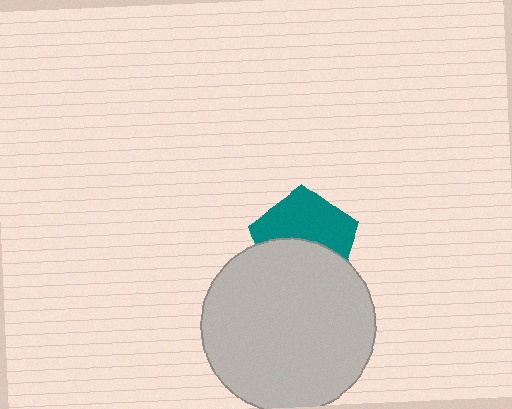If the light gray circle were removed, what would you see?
You would see the complete teal pentagon.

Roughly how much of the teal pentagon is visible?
About half of it is visible (roughly 53%).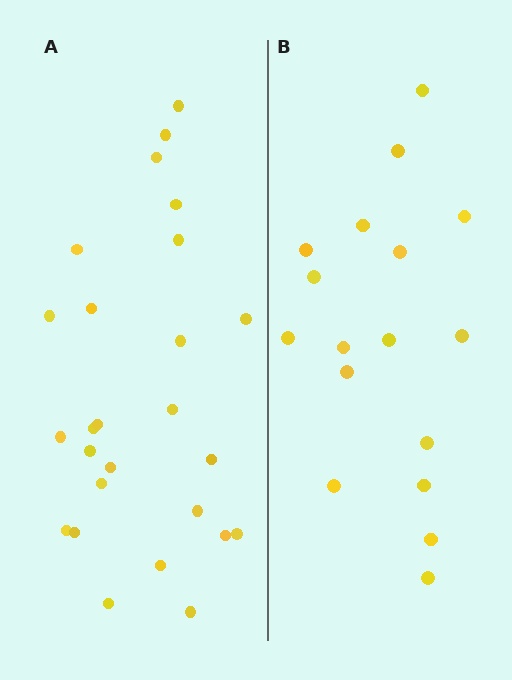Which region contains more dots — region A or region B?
Region A (the left region) has more dots.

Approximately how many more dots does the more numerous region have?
Region A has roughly 8 or so more dots than region B.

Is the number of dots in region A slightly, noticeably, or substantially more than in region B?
Region A has substantially more. The ratio is roughly 1.5 to 1.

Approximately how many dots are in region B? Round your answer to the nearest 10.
About 20 dots. (The exact count is 17, which rounds to 20.)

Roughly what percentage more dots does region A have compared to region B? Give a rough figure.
About 55% more.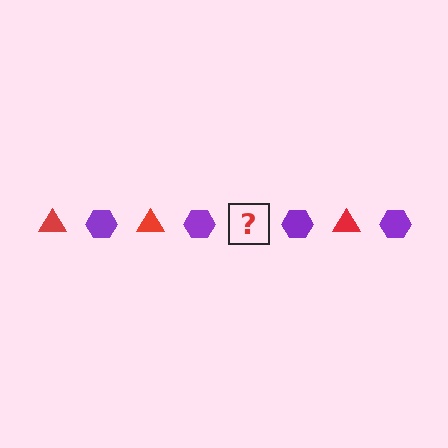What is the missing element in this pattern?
The missing element is a red triangle.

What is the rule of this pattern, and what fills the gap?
The rule is that the pattern alternates between red triangle and purple hexagon. The gap should be filled with a red triangle.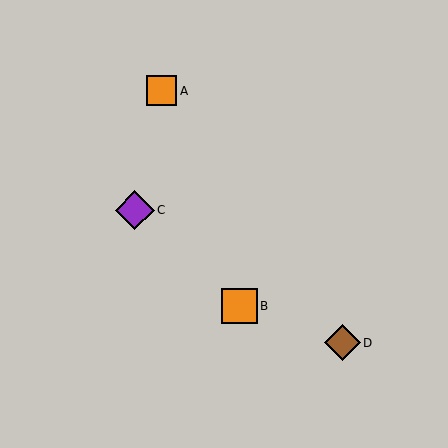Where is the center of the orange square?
The center of the orange square is at (162, 91).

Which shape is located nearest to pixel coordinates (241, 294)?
The orange square (labeled B) at (239, 306) is nearest to that location.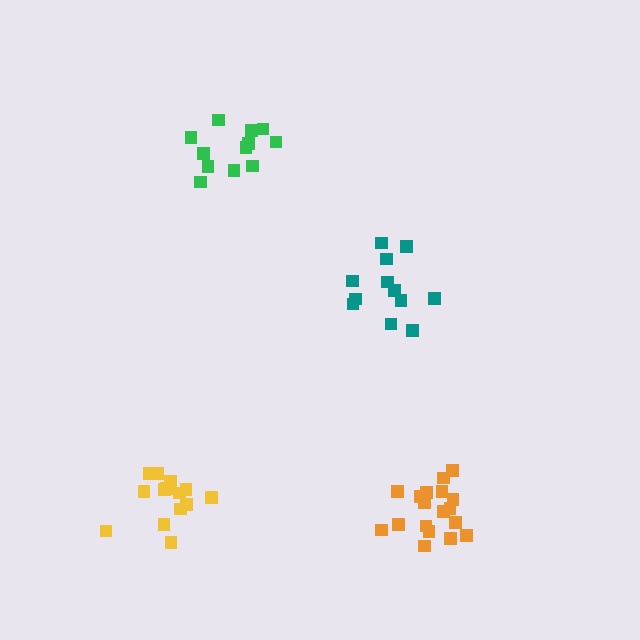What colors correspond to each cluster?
The clusters are colored: teal, orange, green, yellow.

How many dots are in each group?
Group 1: 12 dots, Group 2: 18 dots, Group 3: 12 dots, Group 4: 14 dots (56 total).